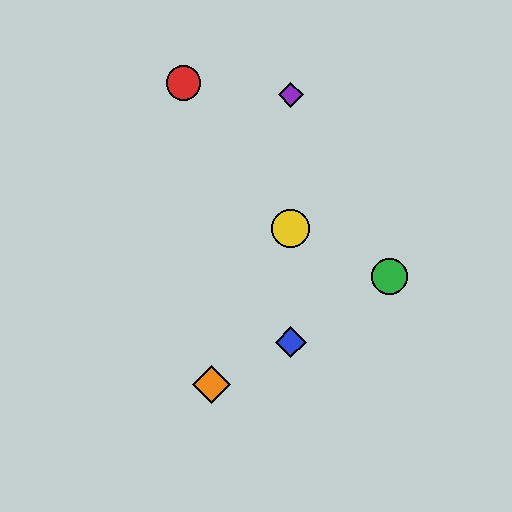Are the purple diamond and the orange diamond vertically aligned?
No, the purple diamond is at x≈291 and the orange diamond is at x≈212.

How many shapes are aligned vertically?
3 shapes (the blue diamond, the yellow circle, the purple diamond) are aligned vertically.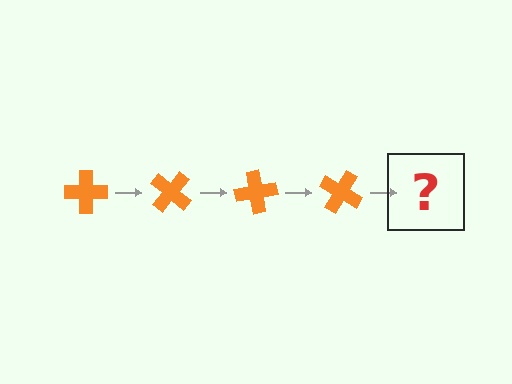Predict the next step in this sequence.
The next step is an orange cross rotated 160 degrees.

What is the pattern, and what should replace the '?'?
The pattern is that the cross rotates 40 degrees each step. The '?' should be an orange cross rotated 160 degrees.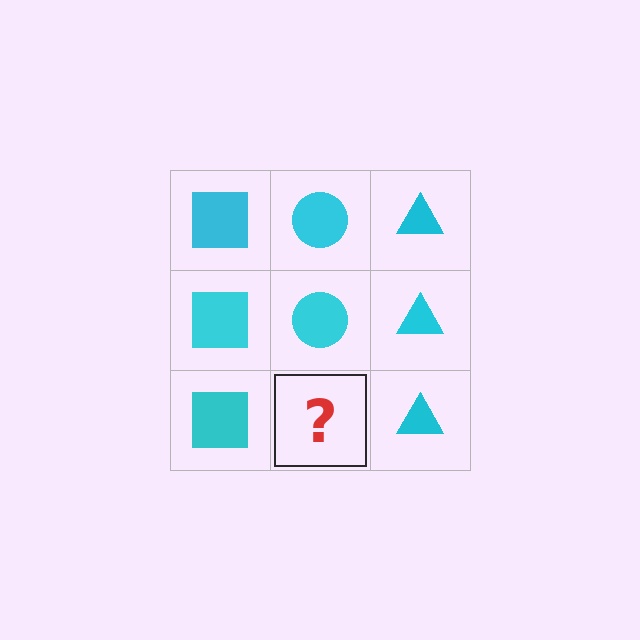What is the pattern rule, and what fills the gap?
The rule is that each column has a consistent shape. The gap should be filled with a cyan circle.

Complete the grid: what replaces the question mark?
The question mark should be replaced with a cyan circle.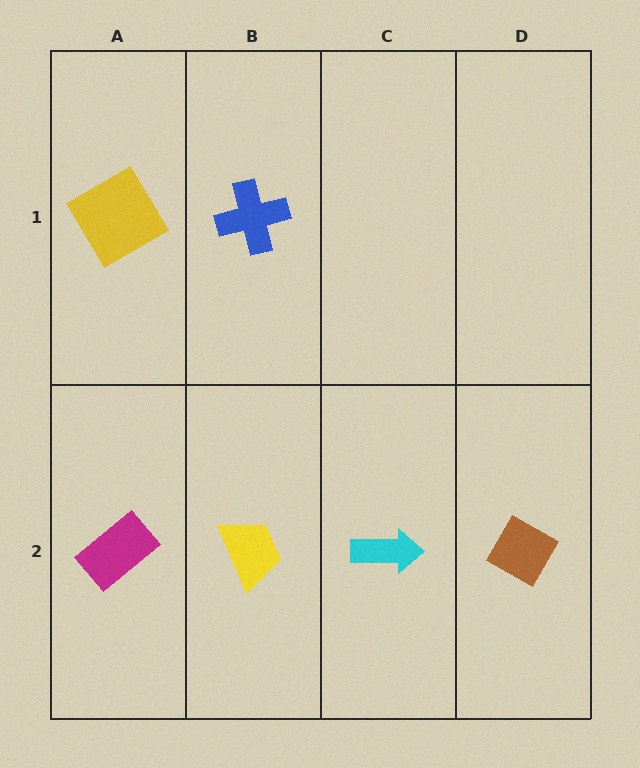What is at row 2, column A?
A magenta rectangle.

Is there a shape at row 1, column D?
No, that cell is empty.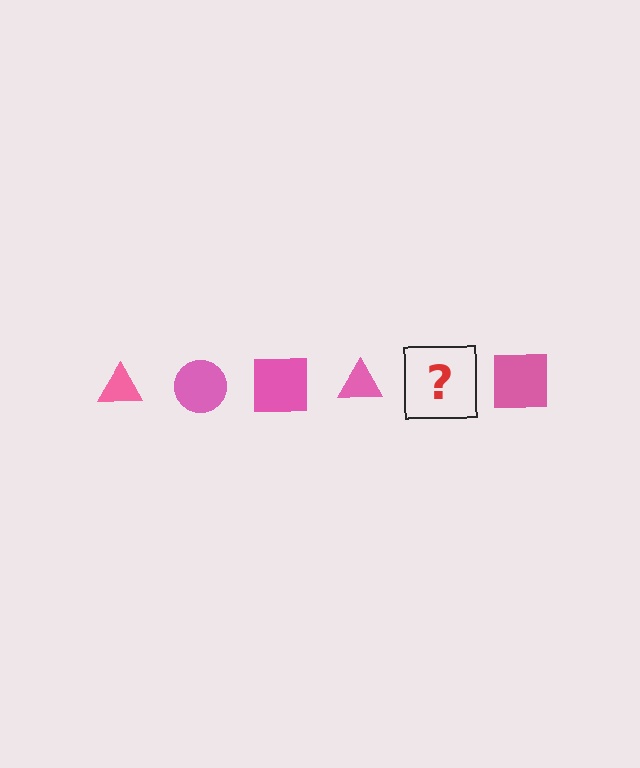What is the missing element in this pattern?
The missing element is a pink circle.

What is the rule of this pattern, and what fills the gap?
The rule is that the pattern cycles through triangle, circle, square shapes in pink. The gap should be filled with a pink circle.